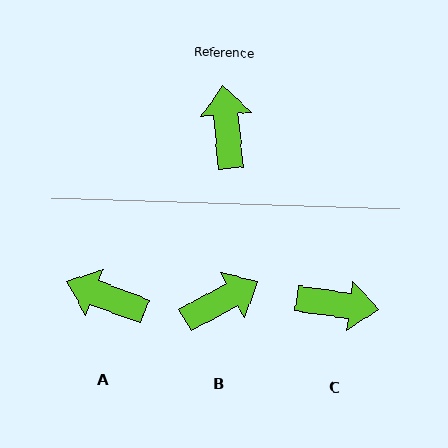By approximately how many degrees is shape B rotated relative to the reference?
Approximately 68 degrees clockwise.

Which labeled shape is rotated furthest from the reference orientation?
C, about 103 degrees away.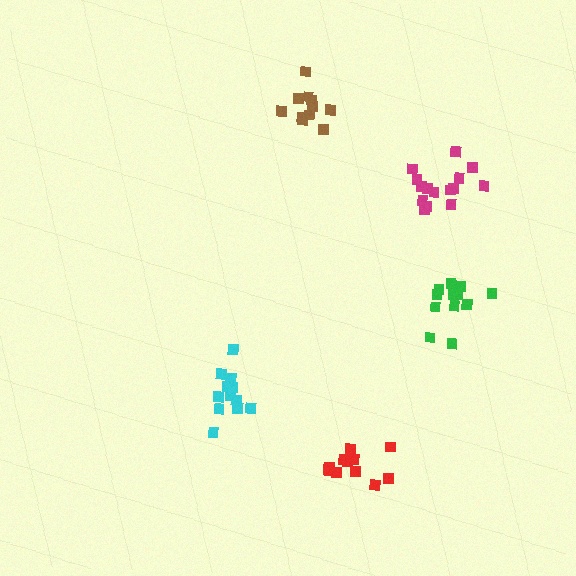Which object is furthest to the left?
The cyan cluster is leftmost.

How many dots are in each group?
Group 1: 15 dots, Group 2: 12 dots, Group 3: 12 dots, Group 4: 11 dots, Group 5: 12 dots (62 total).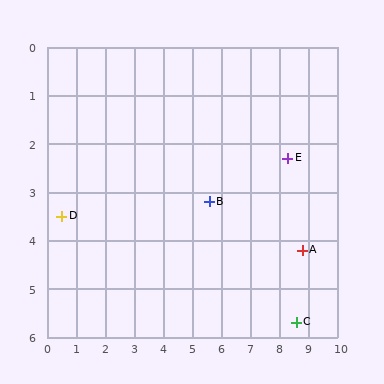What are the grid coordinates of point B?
Point B is at approximately (5.6, 3.2).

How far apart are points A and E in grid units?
Points A and E are about 2.0 grid units apart.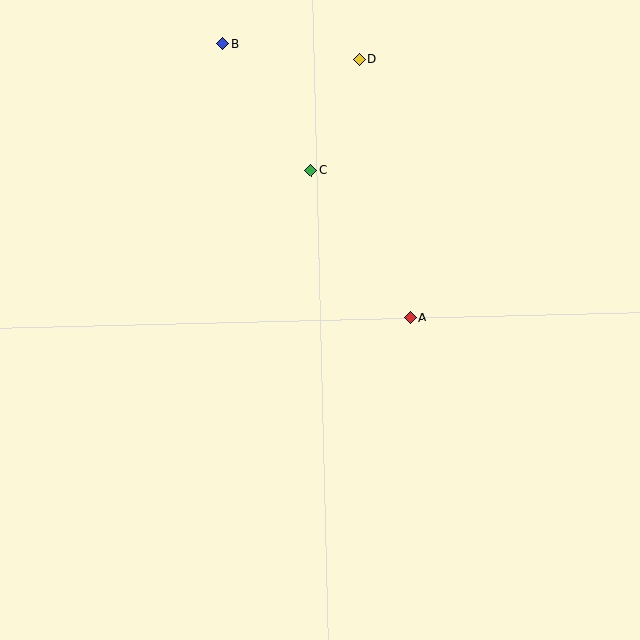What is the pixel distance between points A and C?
The distance between A and C is 177 pixels.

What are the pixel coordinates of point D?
Point D is at (359, 59).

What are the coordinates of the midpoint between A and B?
The midpoint between A and B is at (317, 181).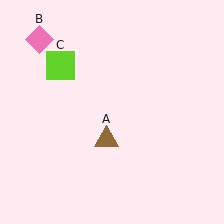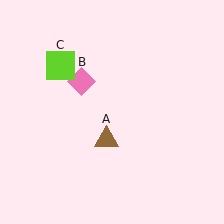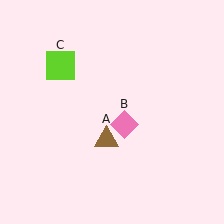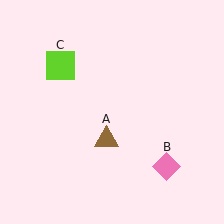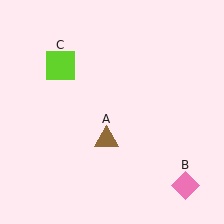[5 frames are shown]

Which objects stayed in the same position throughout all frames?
Brown triangle (object A) and lime square (object C) remained stationary.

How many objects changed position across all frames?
1 object changed position: pink diamond (object B).